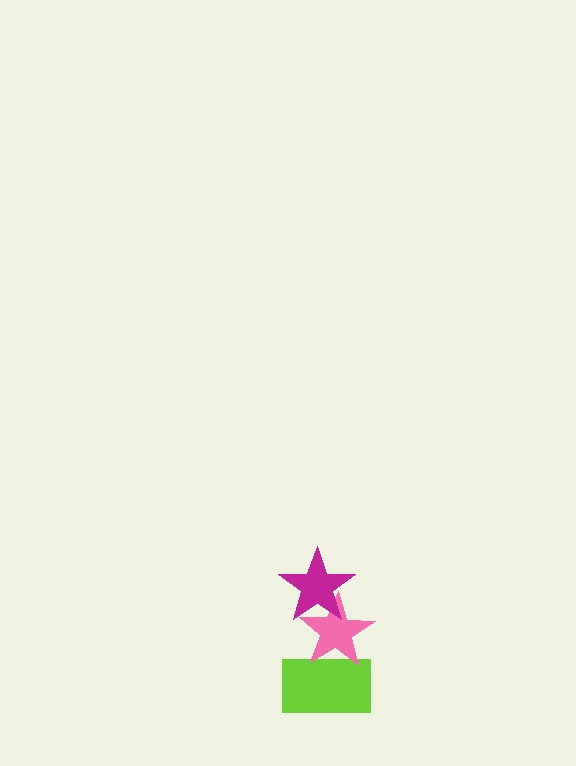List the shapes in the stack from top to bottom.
From top to bottom: the magenta star, the pink star, the lime rectangle.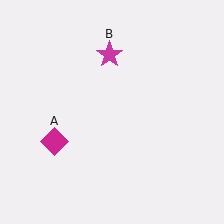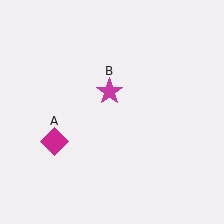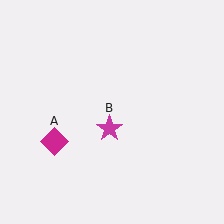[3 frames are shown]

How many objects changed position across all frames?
1 object changed position: magenta star (object B).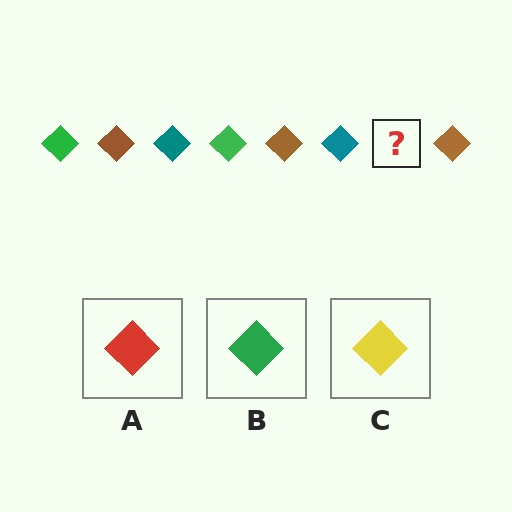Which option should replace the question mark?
Option B.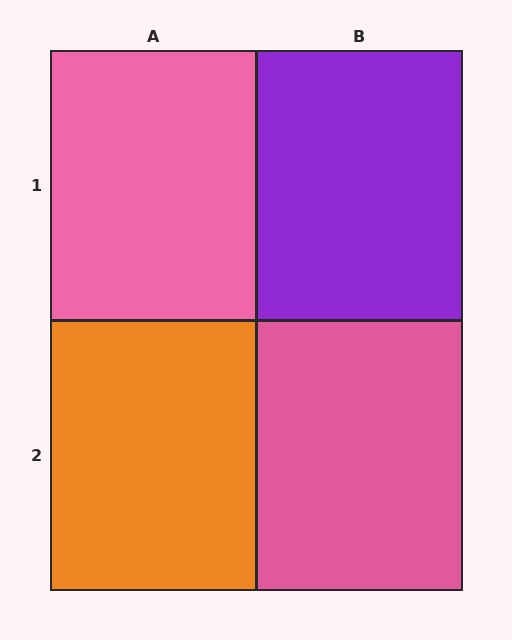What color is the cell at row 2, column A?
Orange.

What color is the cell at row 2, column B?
Pink.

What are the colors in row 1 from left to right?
Pink, purple.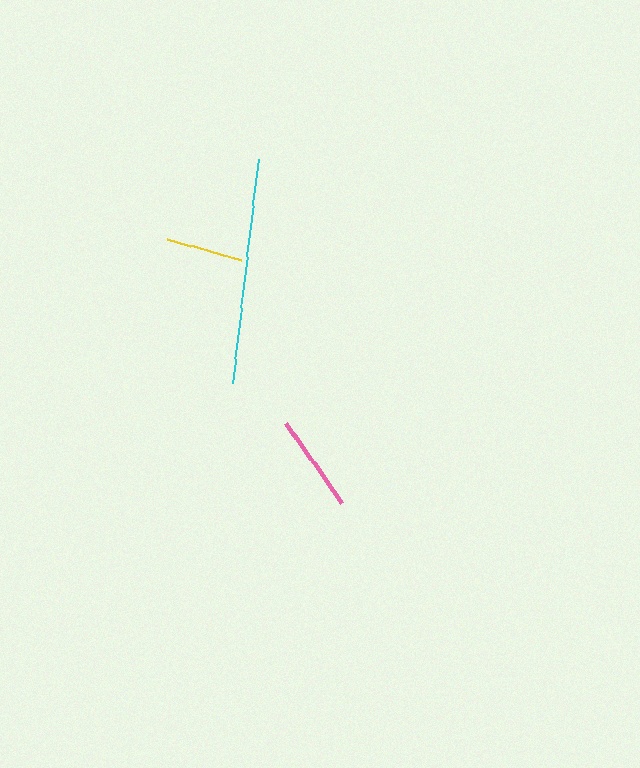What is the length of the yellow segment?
The yellow segment is approximately 76 pixels long.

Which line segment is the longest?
The cyan line is the longest at approximately 224 pixels.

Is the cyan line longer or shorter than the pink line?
The cyan line is longer than the pink line.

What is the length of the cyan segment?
The cyan segment is approximately 224 pixels long.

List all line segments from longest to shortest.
From longest to shortest: cyan, pink, yellow.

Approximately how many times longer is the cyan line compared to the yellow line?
The cyan line is approximately 2.9 times the length of the yellow line.